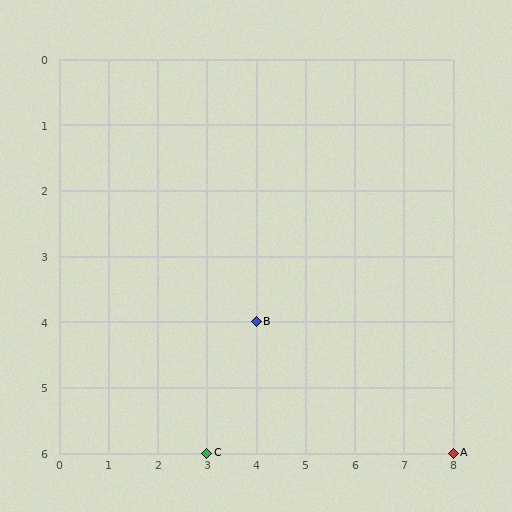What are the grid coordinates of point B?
Point B is at grid coordinates (4, 4).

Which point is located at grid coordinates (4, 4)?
Point B is at (4, 4).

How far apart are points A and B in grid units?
Points A and B are 4 columns and 2 rows apart (about 4.5 grid units diagonally).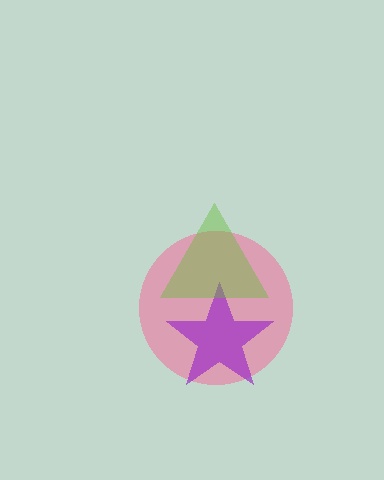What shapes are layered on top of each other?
The layered shapes are: a pink circle, a purple star, a lime triangle.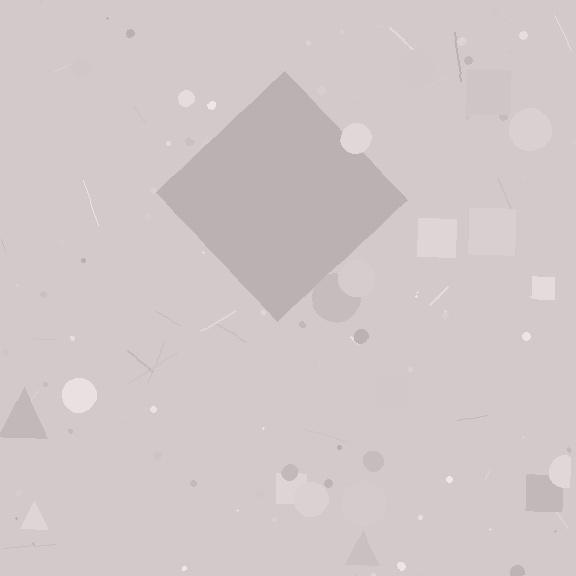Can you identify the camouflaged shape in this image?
The camouflaged shape is a diamond.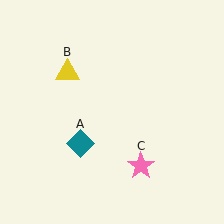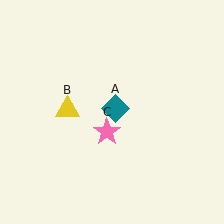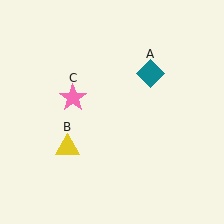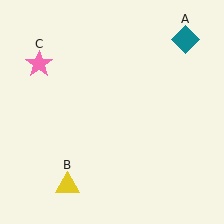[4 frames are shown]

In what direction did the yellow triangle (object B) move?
The yellow triangle (object B) moved down.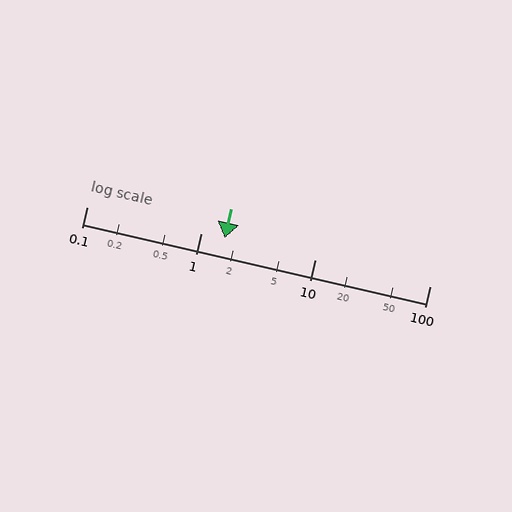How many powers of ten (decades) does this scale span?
The scale spans 3 decades, from 0.1 to 100.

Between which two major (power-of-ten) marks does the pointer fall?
The pointer is between 1 and 10.